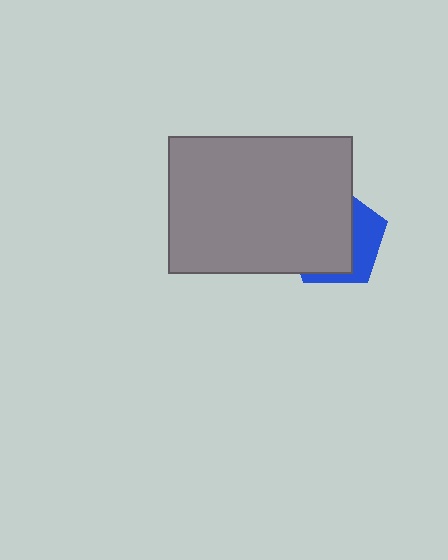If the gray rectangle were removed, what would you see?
You would see the complete blue pentagon.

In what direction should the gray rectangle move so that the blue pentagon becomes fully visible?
The gray rectangle should move left. That is the shortest direction to clear the overlap and leave the blue pentagon fully visible.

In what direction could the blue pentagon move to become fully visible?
The blue pentagon could move right. That would shift it out from behind the gray rectangle entirely.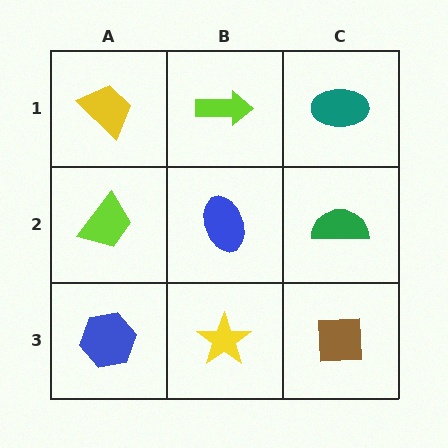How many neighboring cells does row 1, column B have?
3.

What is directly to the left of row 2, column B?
A lime trapezoid.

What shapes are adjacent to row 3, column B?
A blue ellipse (row 2, column B), a blue hexagon (row 3, column A), a brown square (row 3, column C).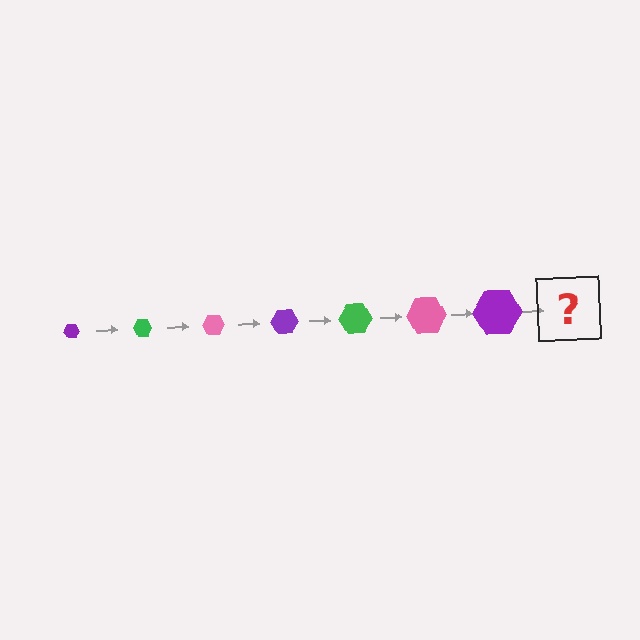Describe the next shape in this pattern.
It should be a green hexagon, larger than the previous one.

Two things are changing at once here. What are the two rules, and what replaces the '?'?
The two rules are that the hexagon grows larger each step and the color cycles through purple, green, and pink. The '?' should be a green hexagon, larger than the previous one.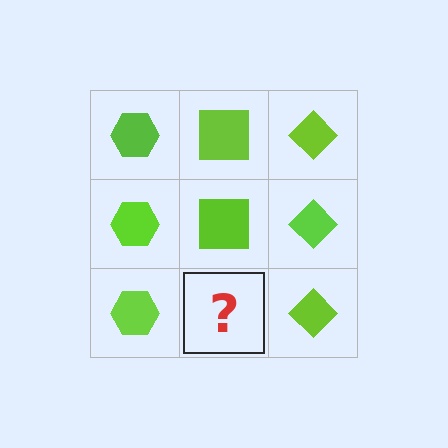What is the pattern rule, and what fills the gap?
The rule is that each column has a consistent shape. The gap should be filled with a lime square.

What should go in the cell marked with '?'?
The missing cell should contain a lime square.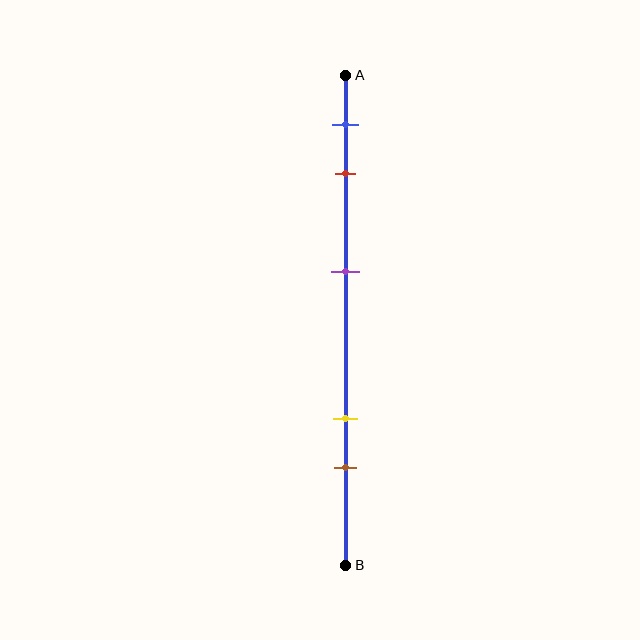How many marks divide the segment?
There are 5 marks dividing the segment.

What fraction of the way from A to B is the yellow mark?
The yellow mark is approximately 70% (0.7) of the way from A to B.